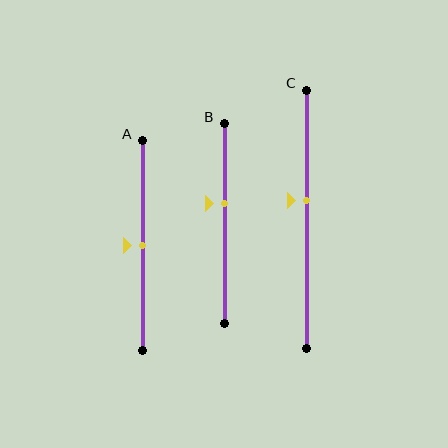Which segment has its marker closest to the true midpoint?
Segment A has its marker closest to the true midpoint.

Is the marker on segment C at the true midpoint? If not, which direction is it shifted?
No, the marker on segment C is shifted upward by about 8% of the segment length.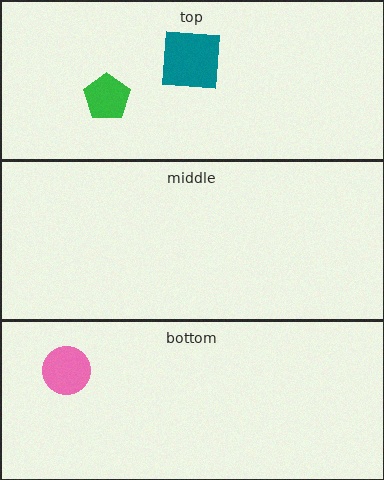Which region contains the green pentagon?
The top region.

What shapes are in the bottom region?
The pink circle.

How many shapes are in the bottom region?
1.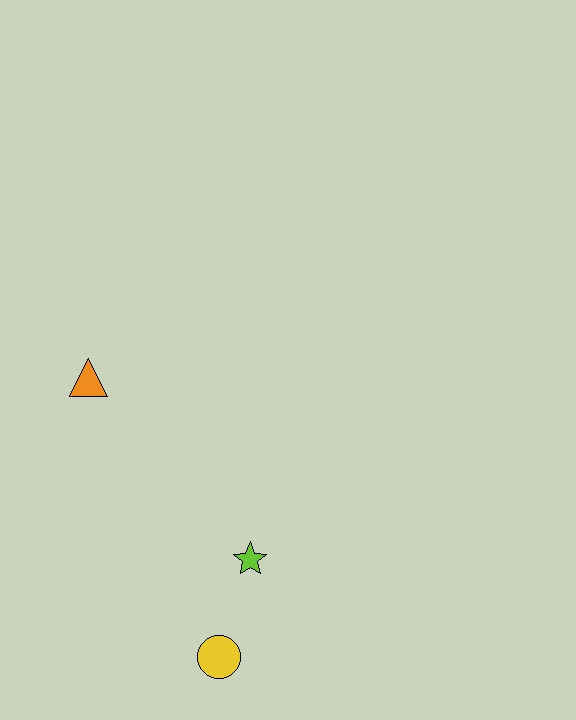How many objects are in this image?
There are 3 objects.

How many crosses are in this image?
There are no crosses.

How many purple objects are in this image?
There are no purple objects.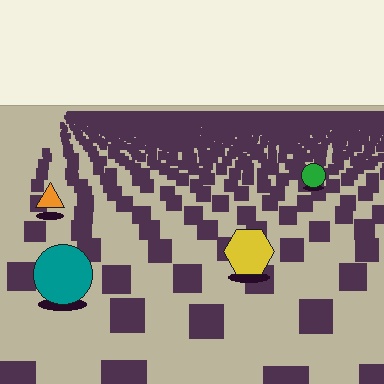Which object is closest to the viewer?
The teal circle is closest. The texture marks near it are larger and more spread out.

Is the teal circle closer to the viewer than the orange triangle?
Yes. The teal circle is closer — you can tell from the texture gradient: the ground texture is coarser near it.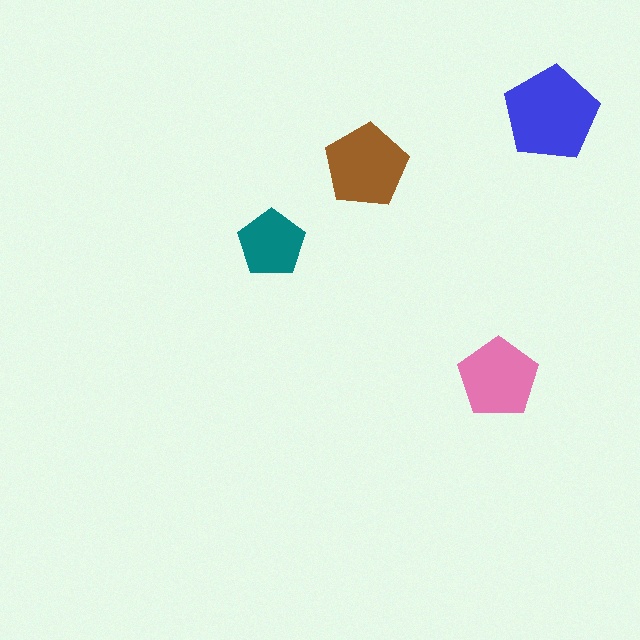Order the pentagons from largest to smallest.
the blue one, the brown one, the pink one, the teal one.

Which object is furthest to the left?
The teal pentagon is leftmost.